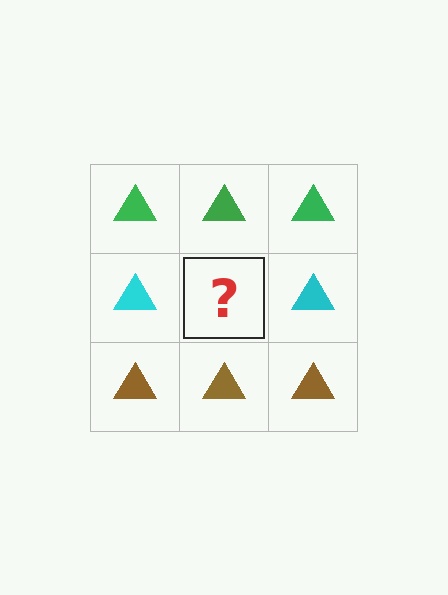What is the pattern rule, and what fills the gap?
The rule is that each row has a consistent color. The gap should be filled with a cyan triangle.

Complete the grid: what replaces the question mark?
The question mark should be replaced with a cyan triangle.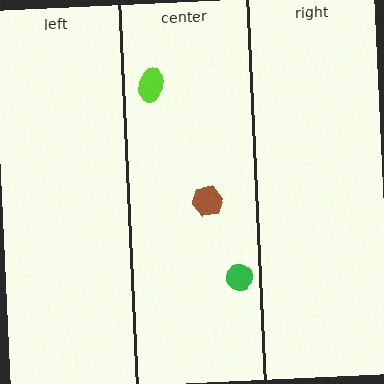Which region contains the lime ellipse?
The center region.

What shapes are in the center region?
The green circle, the brown hexagon, the lime ellipse.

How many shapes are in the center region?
3.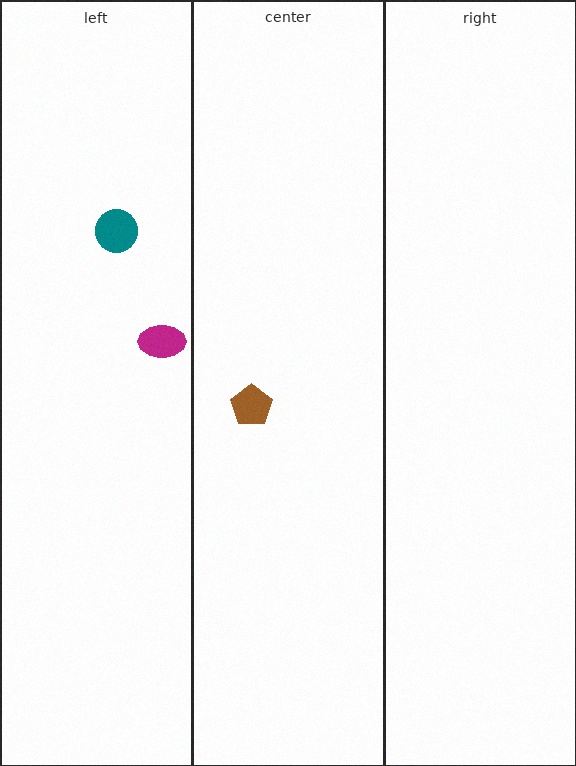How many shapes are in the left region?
2.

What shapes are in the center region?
The brown pentagon.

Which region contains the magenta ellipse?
The left region.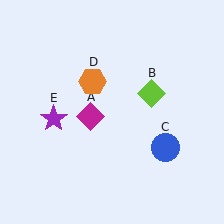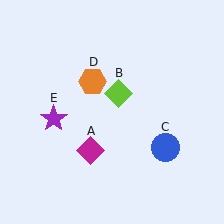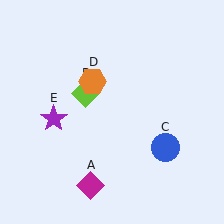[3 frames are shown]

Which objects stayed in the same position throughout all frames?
Blue circle (object C) and orange hexagon (object D) and purple star (object E) remained stationary.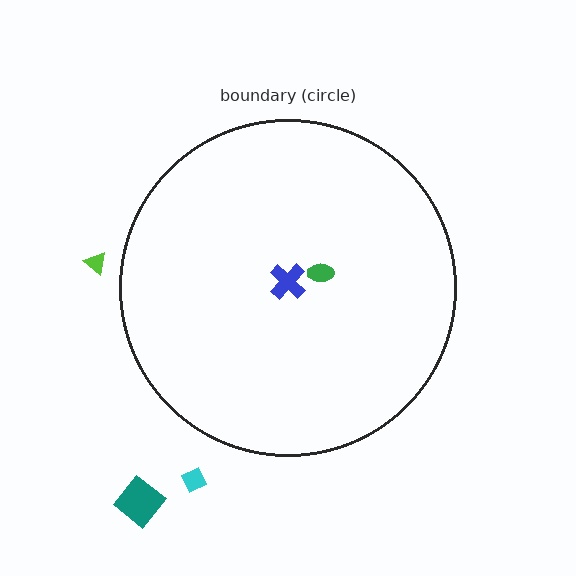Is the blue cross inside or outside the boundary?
Inside.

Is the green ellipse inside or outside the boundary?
Inside.